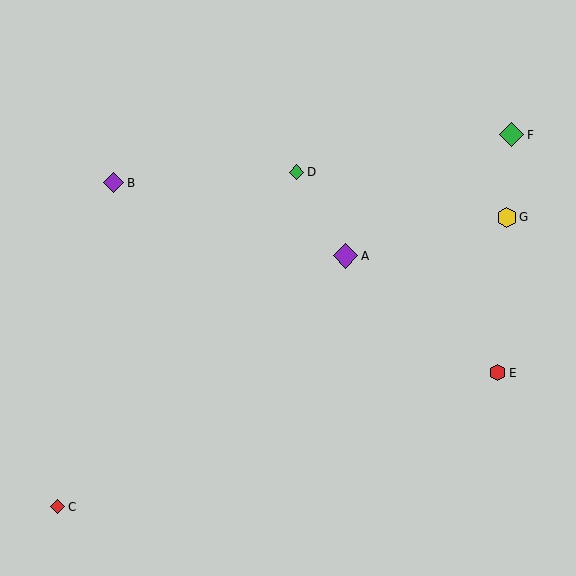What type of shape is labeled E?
Shape E is a red hexagon.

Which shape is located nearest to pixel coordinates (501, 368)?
The red hexagon (labeled E) at (498, 373) is nearest to that location.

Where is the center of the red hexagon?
The center of the red hexagon is at (498, 373).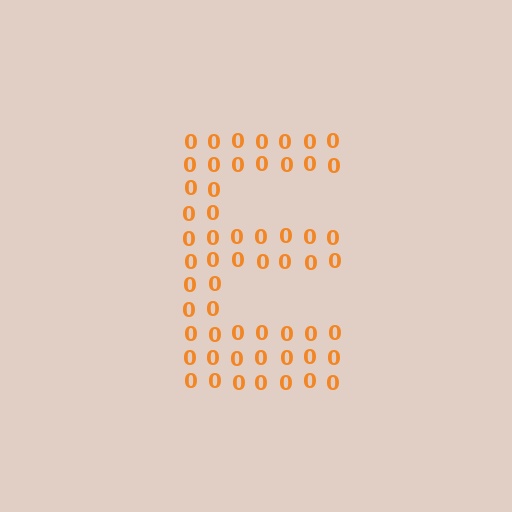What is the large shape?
The large shape is the letter E.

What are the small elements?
The small elements are digit 0's.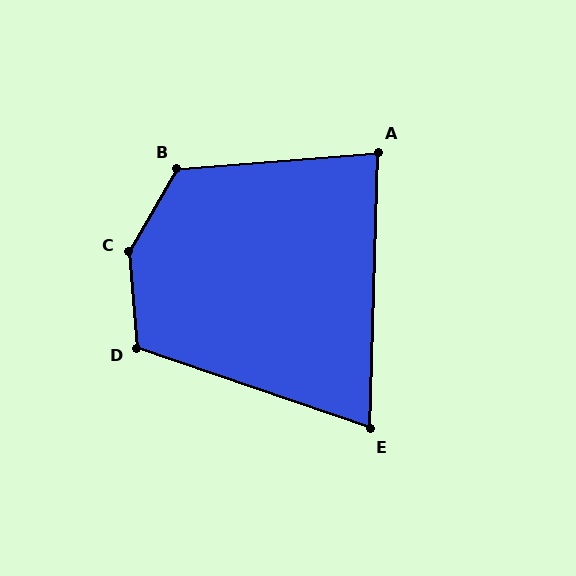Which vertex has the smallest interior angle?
E, at approximately 73 degrees.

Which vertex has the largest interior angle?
C, at approximately 146 degrees.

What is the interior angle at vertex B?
Approximately 125 degrees (obtuse).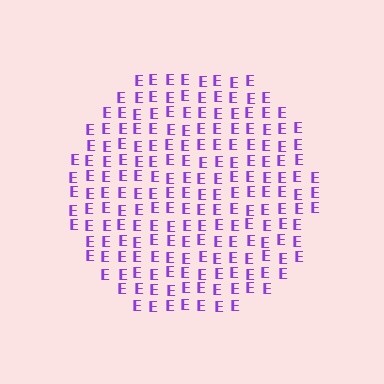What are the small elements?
The small elements are letter E's.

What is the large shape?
The large shape is a circle.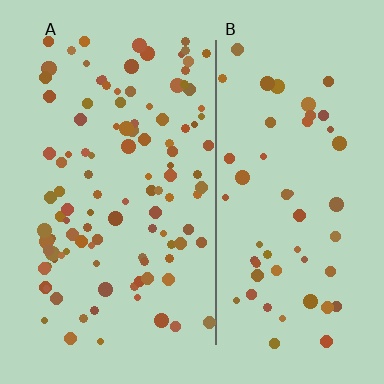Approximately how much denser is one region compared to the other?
Approximately 2.1× — region A over region B.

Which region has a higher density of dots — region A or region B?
A (the left).